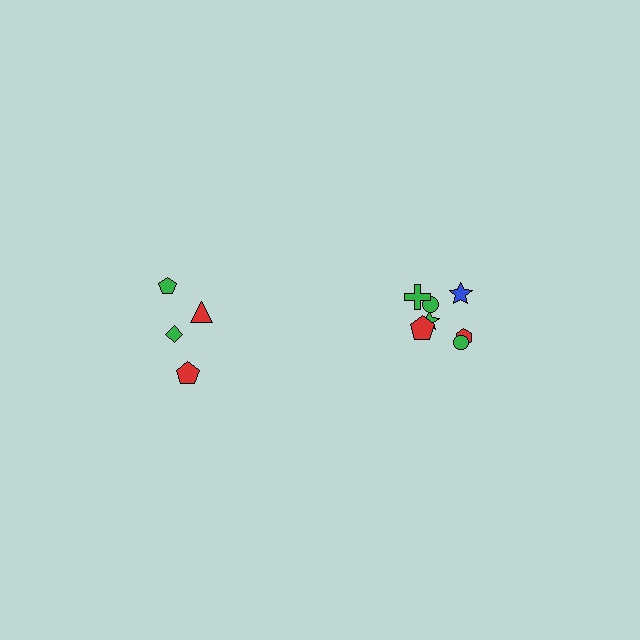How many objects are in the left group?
There are 4 objects.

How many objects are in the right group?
There are 7 objects.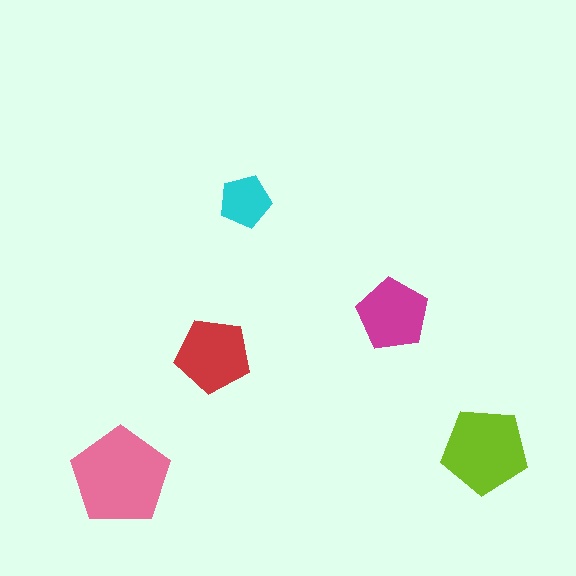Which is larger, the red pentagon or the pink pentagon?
The pink one.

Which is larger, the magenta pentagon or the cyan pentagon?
The magenta one.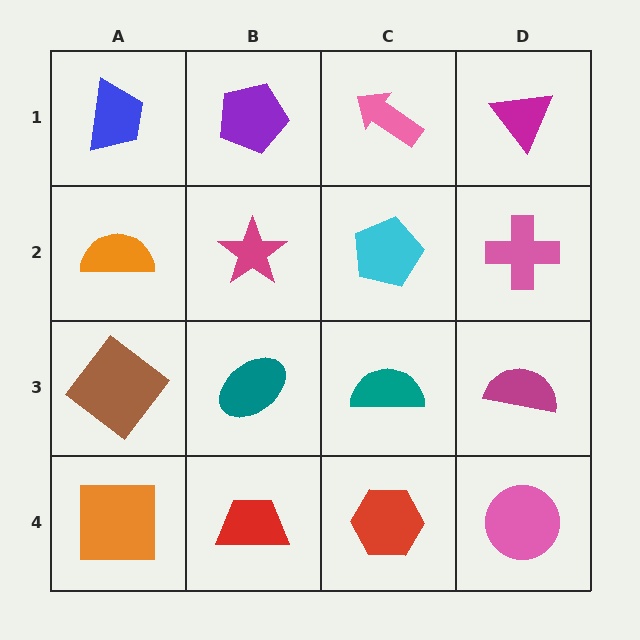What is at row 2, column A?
An orange semicircle.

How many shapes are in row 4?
4 shapes.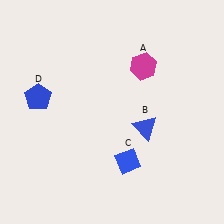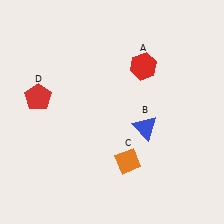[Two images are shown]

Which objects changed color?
A changed from magenta to red. C changed from blue to orange. D changed from blue to red.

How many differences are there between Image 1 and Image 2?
There are 3 differences between the two images.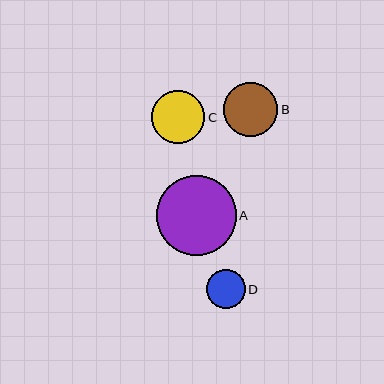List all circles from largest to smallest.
From largest to smallest: A, B, C, D.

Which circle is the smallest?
Circle D is the smallest with a size of approximately 38 pixels.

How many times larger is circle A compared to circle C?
Circle A is approximately 1.5 times the size of circle C.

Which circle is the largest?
Circle A is the largest with a size of approximately 80 pixels.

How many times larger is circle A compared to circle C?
Circle A is approximately 1.5 times the size of circle C.